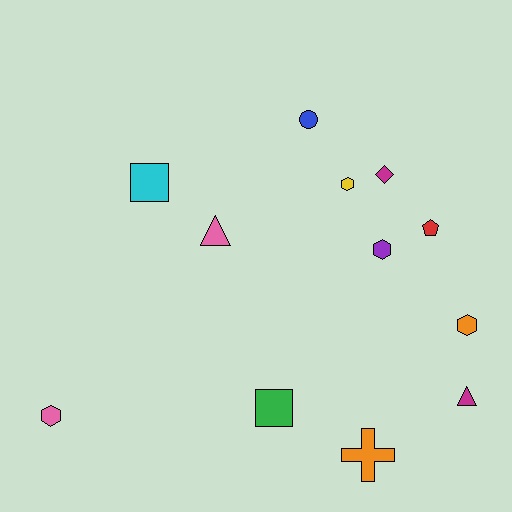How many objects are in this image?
There are 12 objects.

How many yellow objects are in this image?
There is 1 yellow object.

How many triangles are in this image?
There are 2 triangles.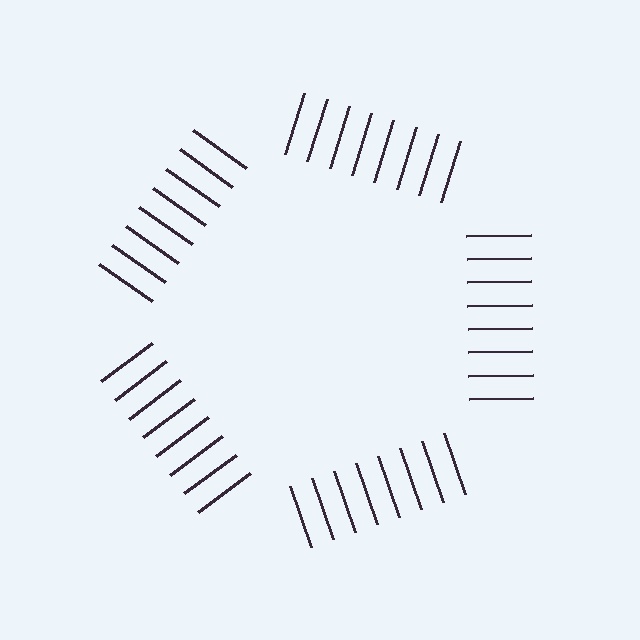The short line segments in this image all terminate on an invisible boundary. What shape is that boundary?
An illusory pentagon — the line segments terminate on its edges but no continuous stroke is drawn.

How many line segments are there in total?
40 — 8 along each of the 5 edges.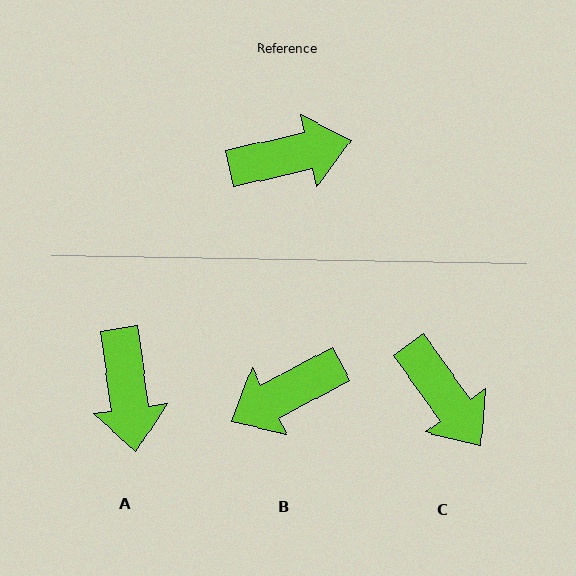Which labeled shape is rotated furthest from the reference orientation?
B, about 165 degrees away.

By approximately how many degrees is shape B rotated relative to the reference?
Approximately 165 degrees clockwise.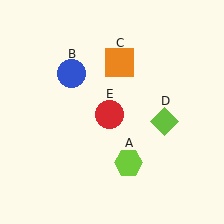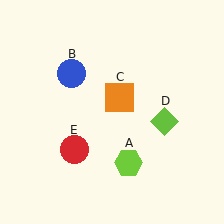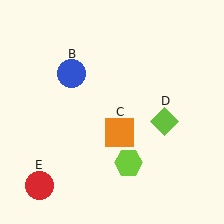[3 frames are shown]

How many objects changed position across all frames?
2 objects changed position: orange square (object C), red circle (object E).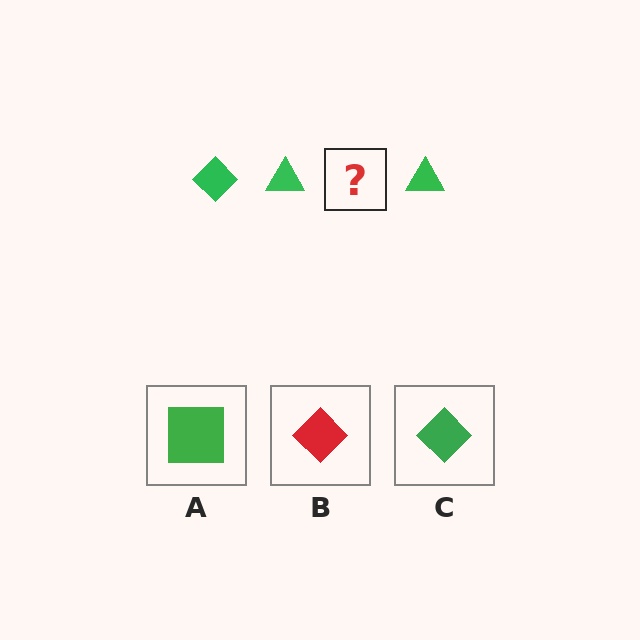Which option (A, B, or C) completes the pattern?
C.